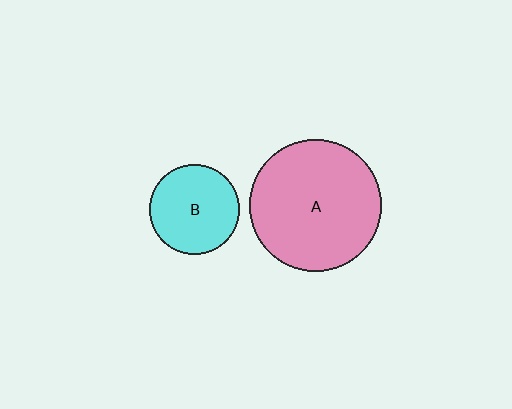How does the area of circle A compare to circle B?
Approximately 2.2 times.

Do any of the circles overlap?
No, none of the circles overlap.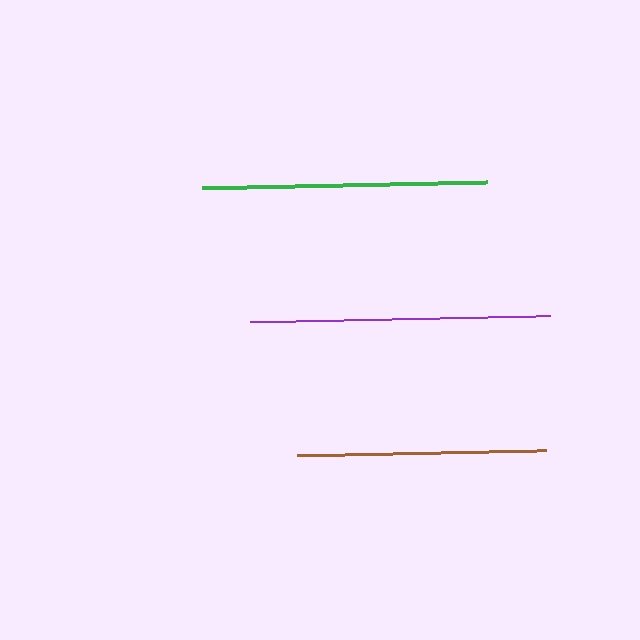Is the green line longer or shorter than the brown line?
The green line is longer than the brown line.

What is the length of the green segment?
The green segment is approximately 284 pixels long.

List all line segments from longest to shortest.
From longest to shortest: purple, green, brown.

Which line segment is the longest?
The purple line is the longest at approximately 301 pixels.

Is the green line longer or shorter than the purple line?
The purple line is longer than the green line.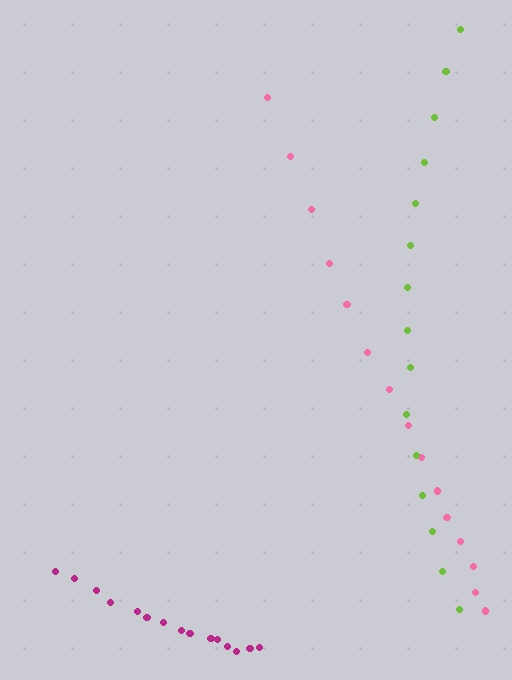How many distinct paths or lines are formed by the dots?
There are 3 distinct paths.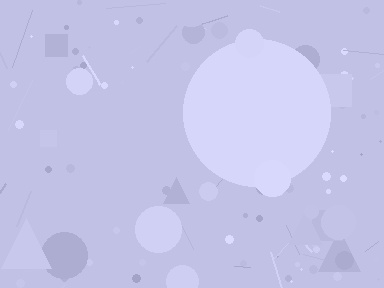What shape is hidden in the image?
A circle is hidden in the image.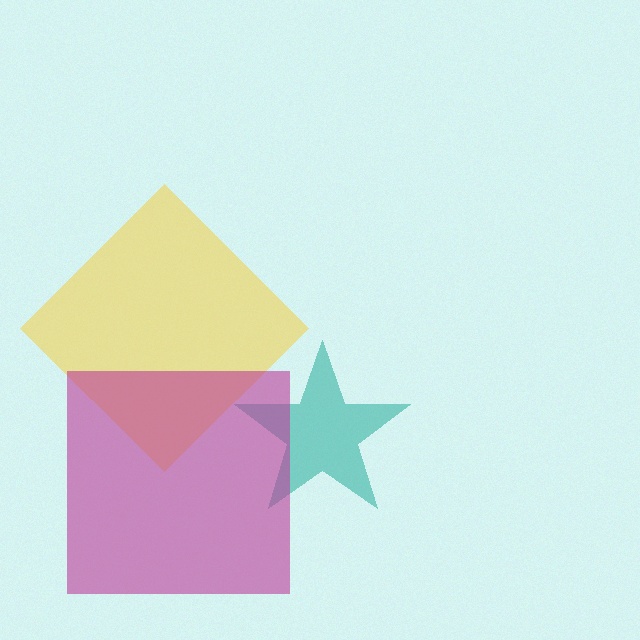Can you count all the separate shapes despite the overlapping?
Yes, there are 3 separate shapes.